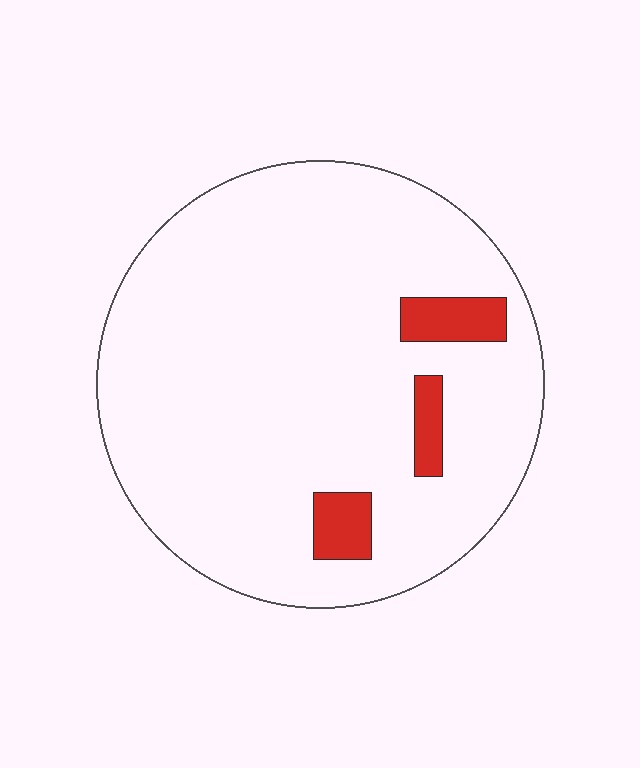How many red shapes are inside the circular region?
3.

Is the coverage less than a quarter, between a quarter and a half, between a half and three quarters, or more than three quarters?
Less than a quarter.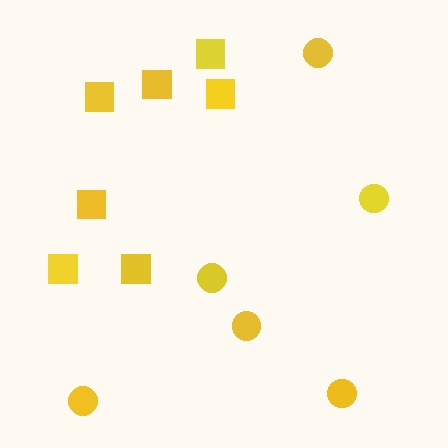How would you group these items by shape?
There are 2 groups: one group of circles (6) and one group of squares (7).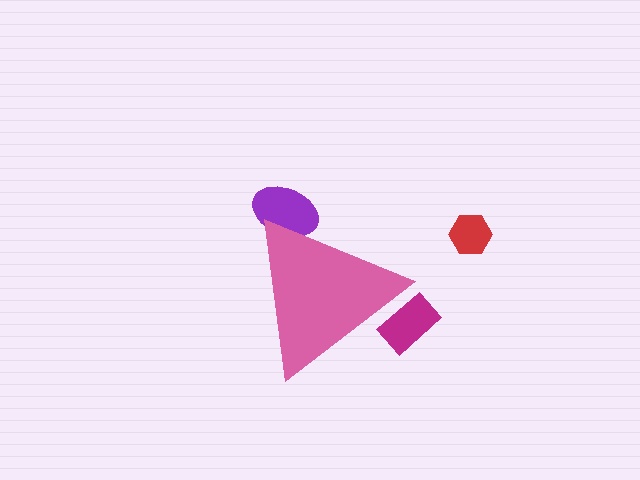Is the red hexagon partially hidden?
No, the red hexagon is fully visible.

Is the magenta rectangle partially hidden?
Yes, the magenta rectangle is partially hidden behind the pink triangle.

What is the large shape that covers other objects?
A pink triangle.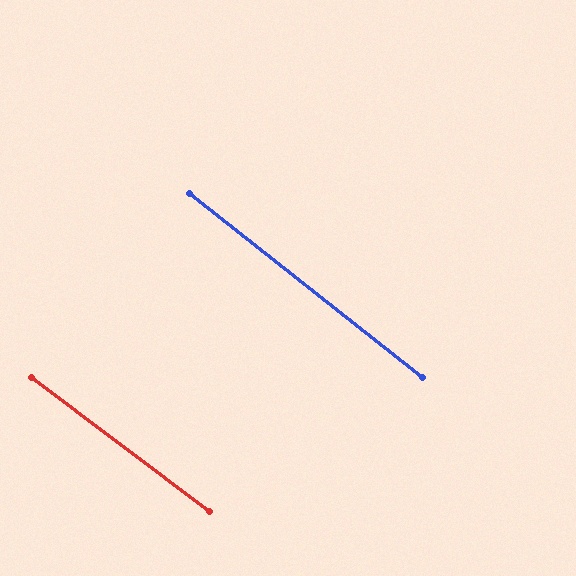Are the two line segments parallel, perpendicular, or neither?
Parallel — their directions differ by only 1.5°.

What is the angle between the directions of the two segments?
Approximately 1 degree.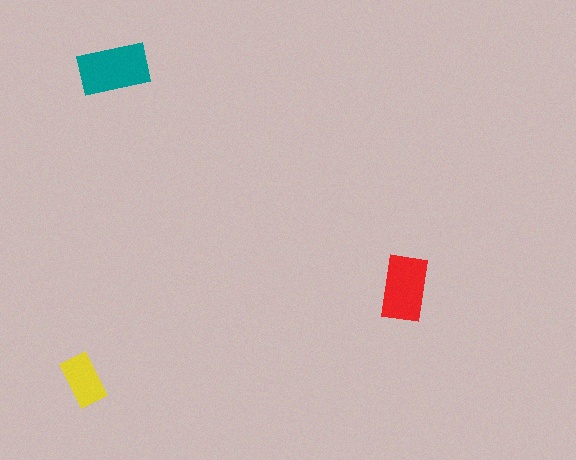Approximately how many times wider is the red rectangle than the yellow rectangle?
About 1.5 times wider.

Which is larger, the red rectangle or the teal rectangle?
The teal one.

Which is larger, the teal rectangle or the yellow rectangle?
The teal one.